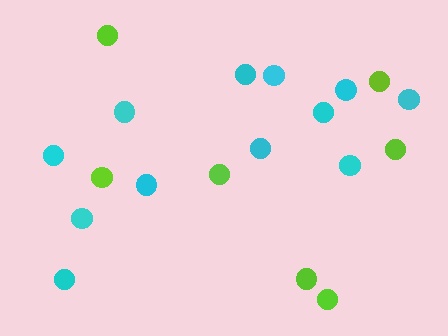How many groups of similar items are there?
There are 2 groups: one group of cyan circles (12) and one group of lime circles (7).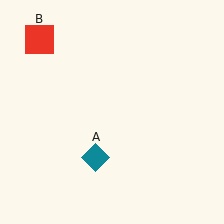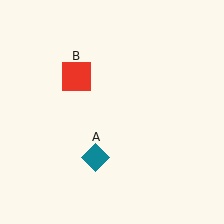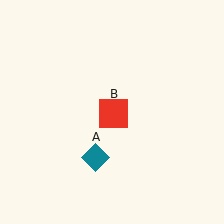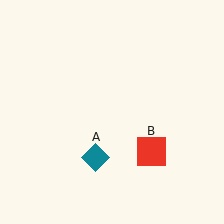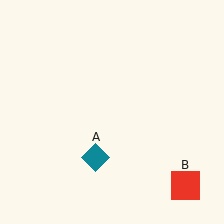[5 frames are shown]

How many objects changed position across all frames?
1 object changed position: red square (object B).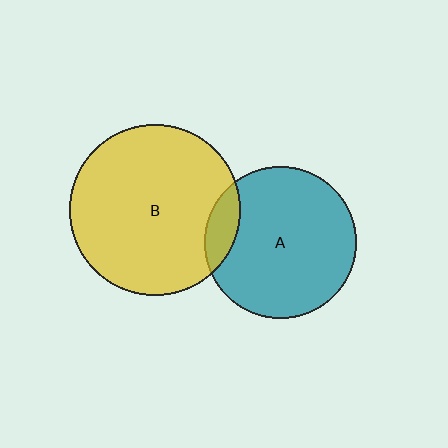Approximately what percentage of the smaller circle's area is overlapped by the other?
Approximately 10%.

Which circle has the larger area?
Circle B (yellow).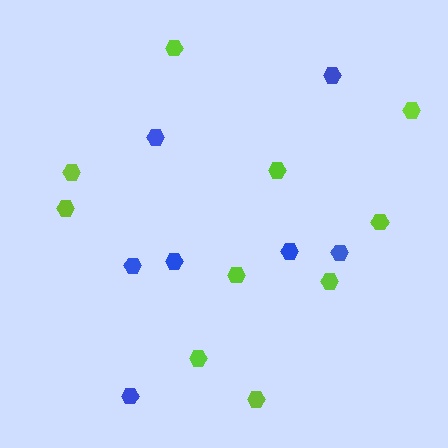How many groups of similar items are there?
There are 2 groups: one group of lime hexagons (10) and one group of blue hexagons (7).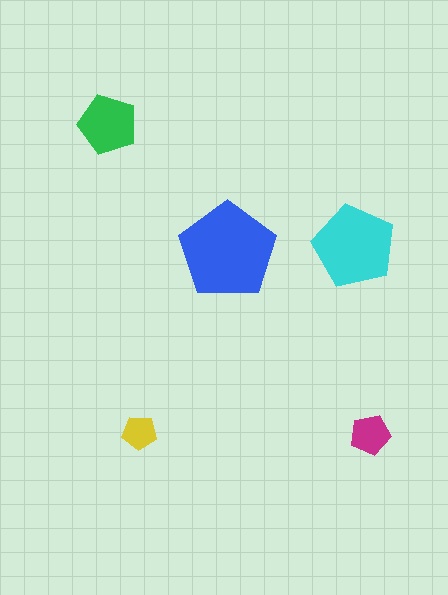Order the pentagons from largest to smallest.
the blue one, the cyan one, the green one, the magenta one, the yellow one.